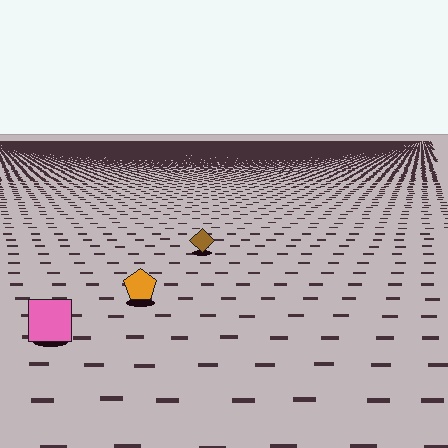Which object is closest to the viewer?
The pink square is closest. The texture marks near it are larger and more spread out.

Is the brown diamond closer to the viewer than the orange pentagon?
No. The orange pentagon is closer — you can tell from the texture gradient: the ground texture is coarser near it.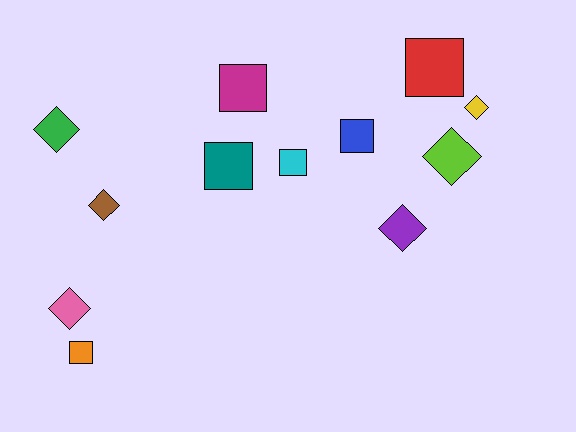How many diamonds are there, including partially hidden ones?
There are 6 diamonds.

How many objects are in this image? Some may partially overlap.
There are 12 objects.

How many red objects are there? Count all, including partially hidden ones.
There is 1 red object.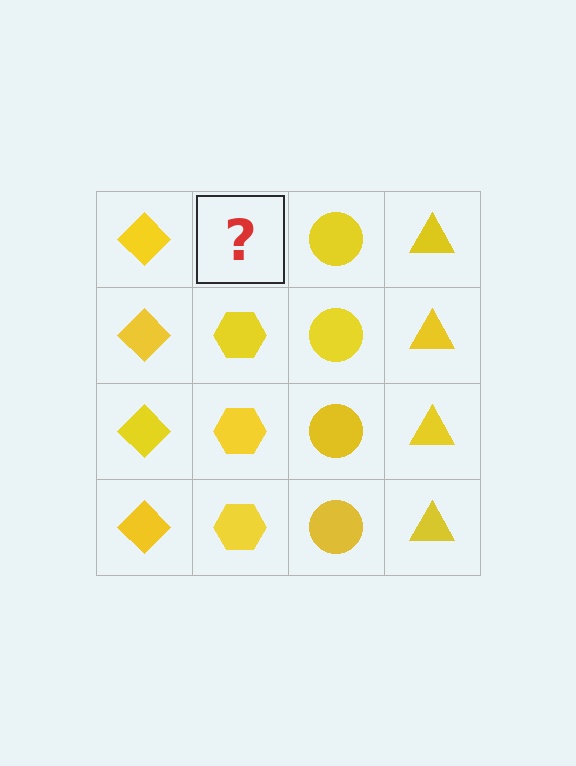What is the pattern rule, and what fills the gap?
The rule is that each column has a consistent shape. The gap should be filled with a yellow hexagon.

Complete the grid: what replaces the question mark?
The question mark should be replaced with a yellow hexagon.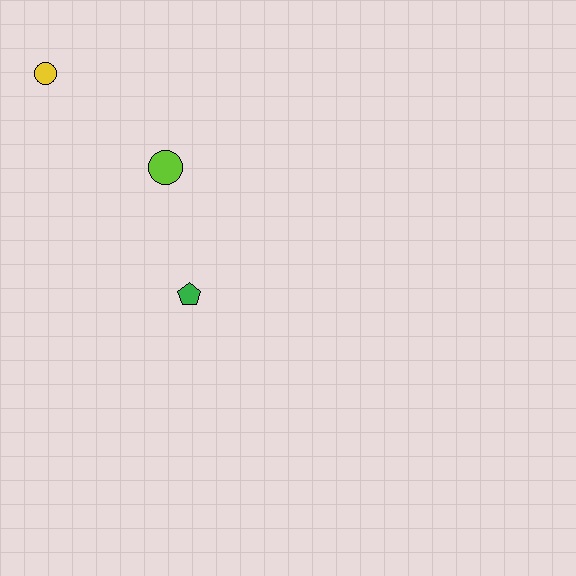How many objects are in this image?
There are 3 objects.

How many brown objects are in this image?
There are no brown objects.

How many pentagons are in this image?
There is 1 pentagon.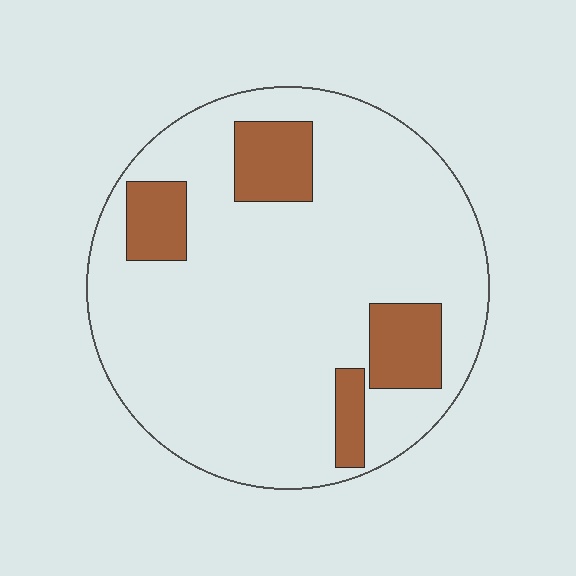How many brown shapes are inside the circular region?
4.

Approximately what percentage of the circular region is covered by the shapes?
Approximately 15%.